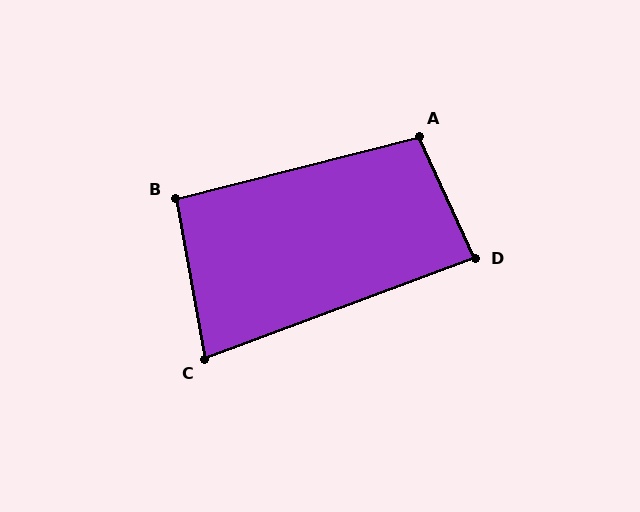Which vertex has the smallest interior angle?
C, at approximately 80 degrees.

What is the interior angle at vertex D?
Approximately 86 degrees (approximately right).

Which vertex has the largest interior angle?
A, at approximately 100 degrees.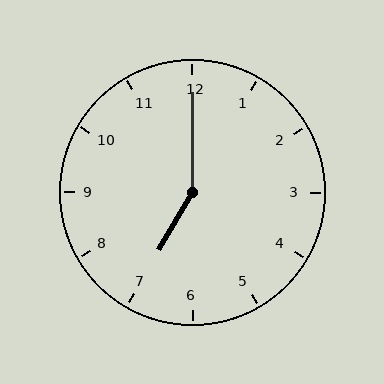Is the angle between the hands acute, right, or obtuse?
It is obtuse.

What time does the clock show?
7:00.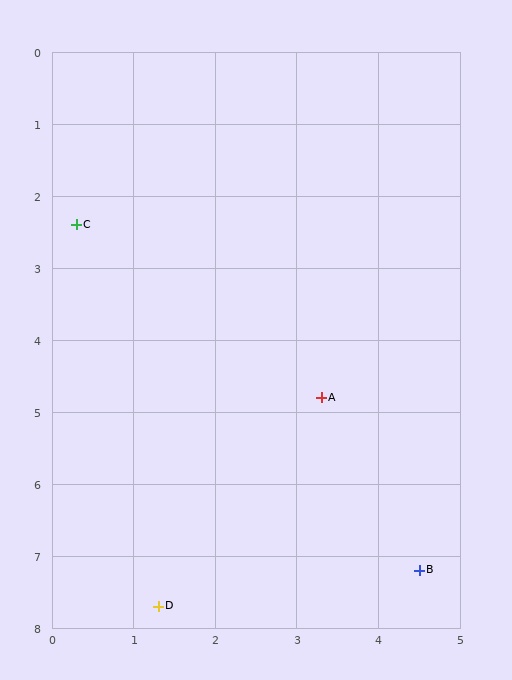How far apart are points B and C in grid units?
Points B and C are about 6.4 grid units apart.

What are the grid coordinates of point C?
Point C is at approximately (0.3, 2.4).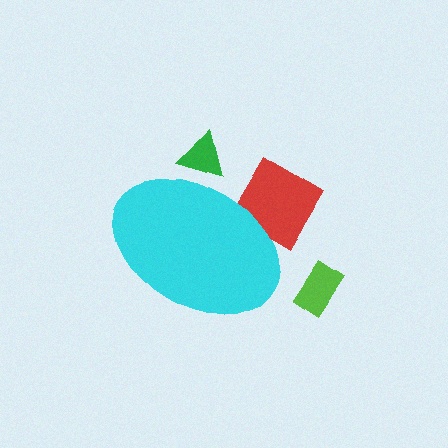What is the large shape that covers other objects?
A cyan ellipse.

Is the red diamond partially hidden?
Yes, the red diamond is partially hidden behind the cyan ellipse.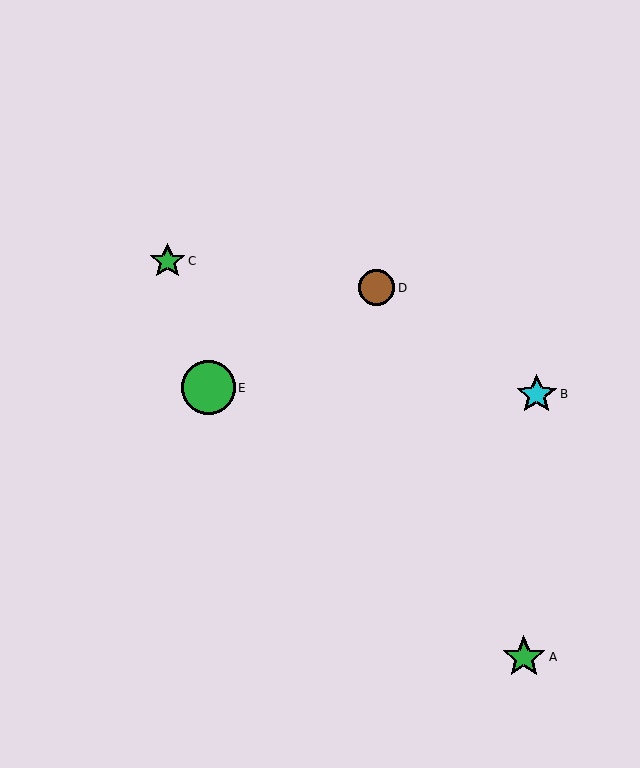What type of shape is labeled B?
Shape B is a cyan star.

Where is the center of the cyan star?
The center of the cyan star is at (537, 394).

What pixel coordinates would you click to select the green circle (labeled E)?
Click at (208, 388) to select the green circle E.